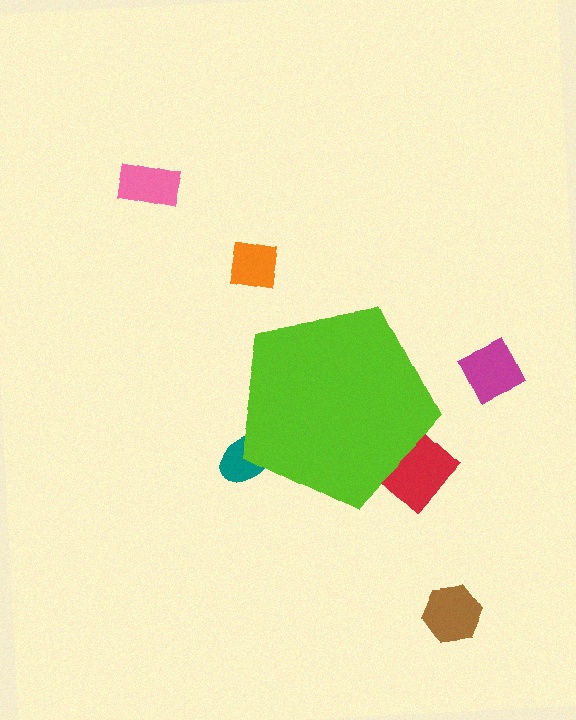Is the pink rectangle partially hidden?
No, the pink rectangle is fully visible.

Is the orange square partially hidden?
No, the orange square is fully visible.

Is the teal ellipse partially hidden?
Yes, the teal ellipse is partially hidden behind the lime pentagon.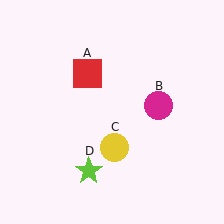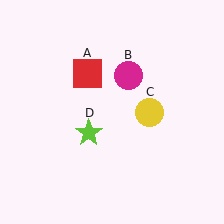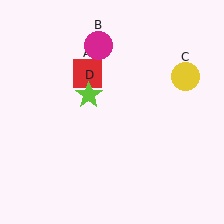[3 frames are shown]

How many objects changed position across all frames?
3 objects changed position: magenta circle (object B), yellow circle (object C), lime star (object D).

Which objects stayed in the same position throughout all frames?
Red square (object A) remained stationary.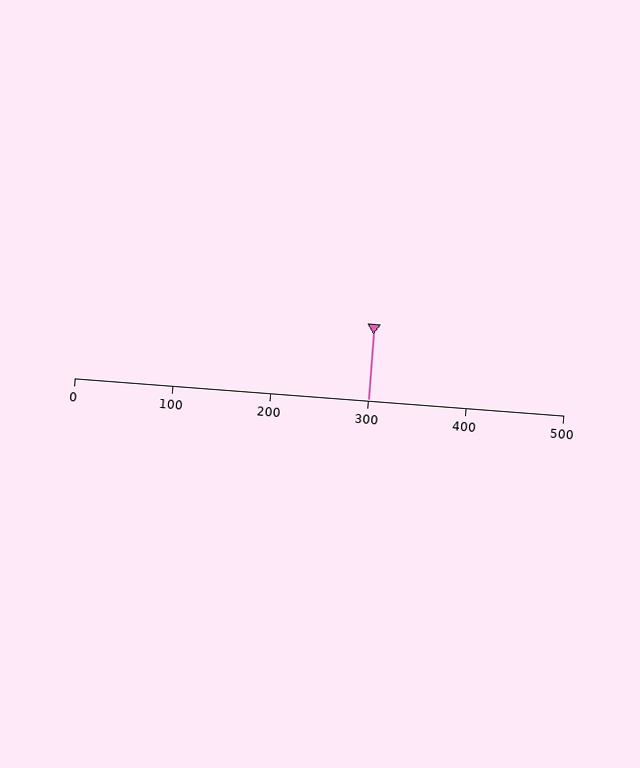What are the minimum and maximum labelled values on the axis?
The axis runs from 0 to 500.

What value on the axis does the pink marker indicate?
The marker indicates approximately 300.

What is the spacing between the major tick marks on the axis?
The major ticks are spaced 100 apart.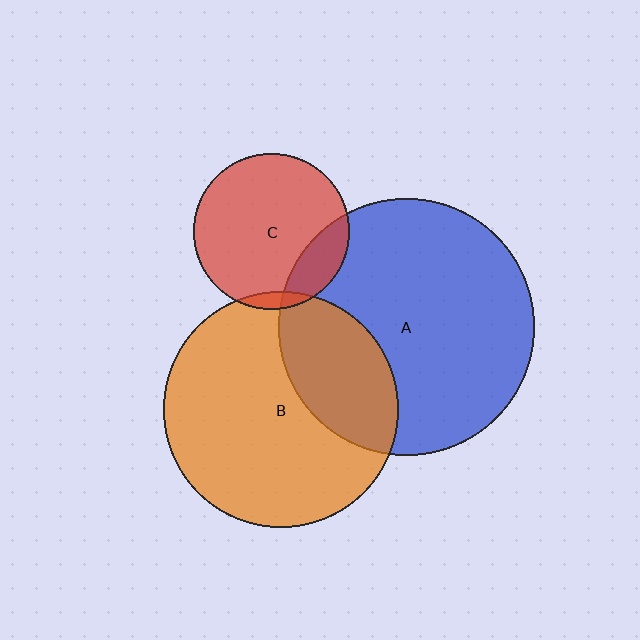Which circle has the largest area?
Circle A (blue).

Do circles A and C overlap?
Yes.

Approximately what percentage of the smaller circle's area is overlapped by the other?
Approximately 20%.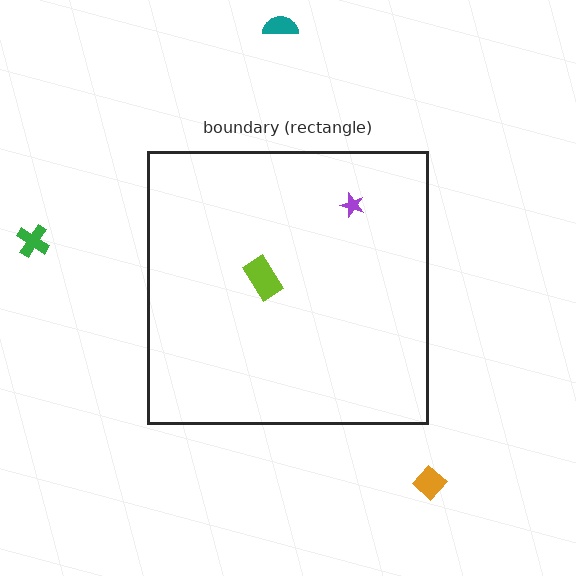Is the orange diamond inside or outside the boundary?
Outside.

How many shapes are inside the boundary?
2 inside, 3 outside.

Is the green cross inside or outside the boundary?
Outside.